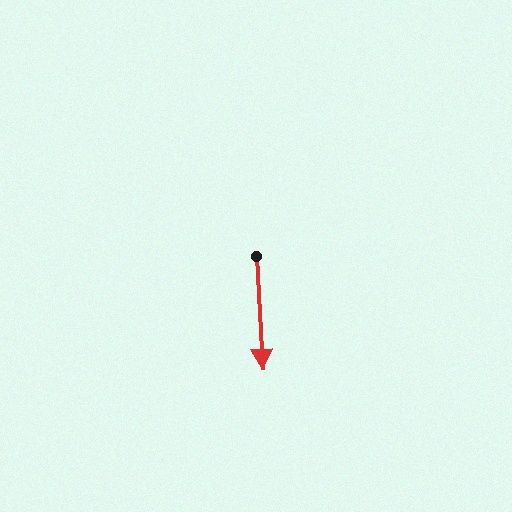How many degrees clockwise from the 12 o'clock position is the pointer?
Approximately 177 degrees.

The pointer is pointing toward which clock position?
Roughly 6 o'clock.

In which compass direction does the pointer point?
South.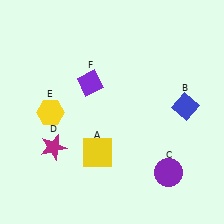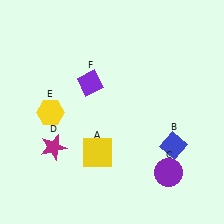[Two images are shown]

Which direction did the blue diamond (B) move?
The blue diamond (B) moved down.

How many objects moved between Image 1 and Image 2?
1 object moved between the two images.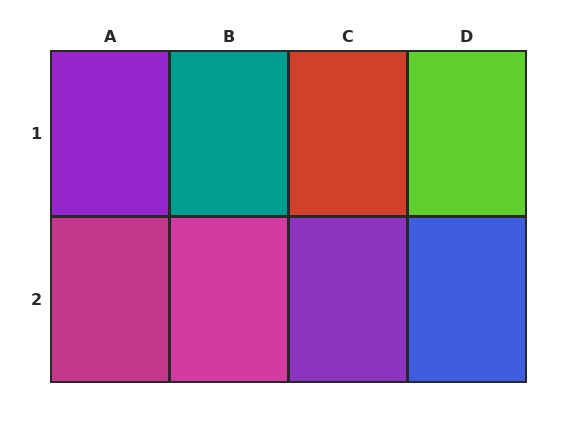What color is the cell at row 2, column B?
Magenta.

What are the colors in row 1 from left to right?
Purple, teal, red, lime.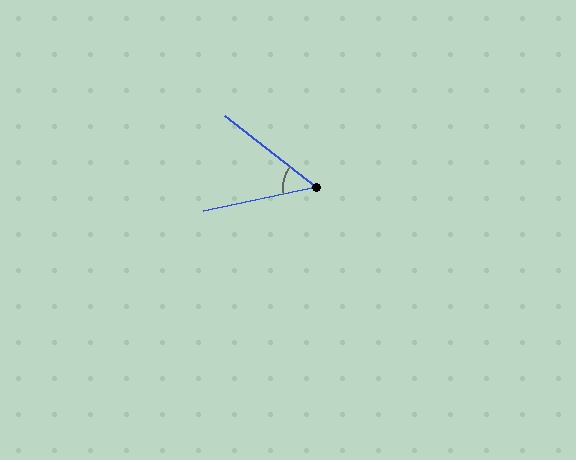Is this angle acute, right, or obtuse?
It is acute.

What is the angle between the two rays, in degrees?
Approximately 50 degrees.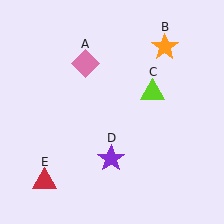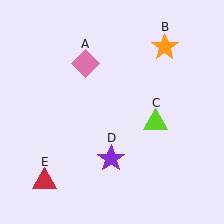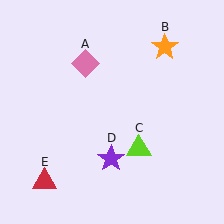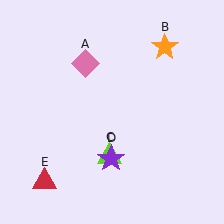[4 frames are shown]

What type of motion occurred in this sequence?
The lime triangle (object C) rotated clockwise around the center of the scene.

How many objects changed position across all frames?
1 object changed position: lime triangle (object C).